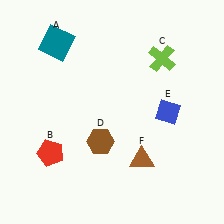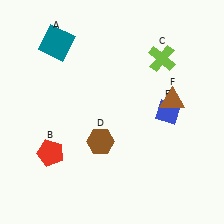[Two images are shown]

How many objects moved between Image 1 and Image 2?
1 object moved between the two images.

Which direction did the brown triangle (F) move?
The brown triangle (F) moved up.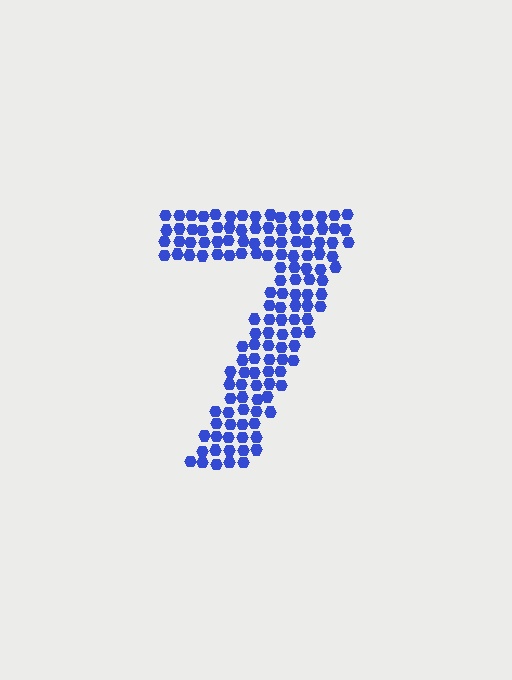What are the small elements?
The small elements are hexagons.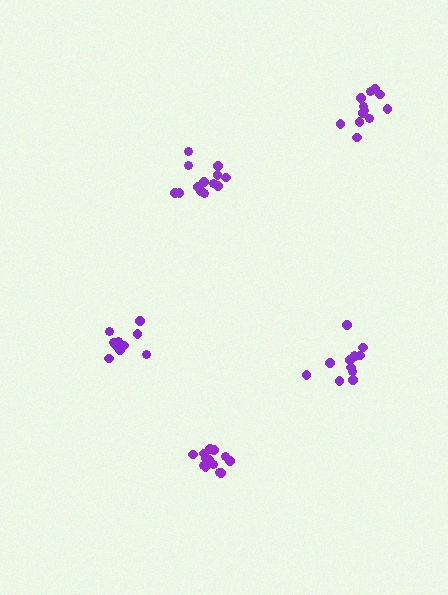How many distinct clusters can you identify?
There are 5 distinct clusters.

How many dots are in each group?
Group 1: 13 dots, Group 2: 12 dots, Group 3: 12 dots, Group 4: 13 dots, Group 5: 11 dots (61 total).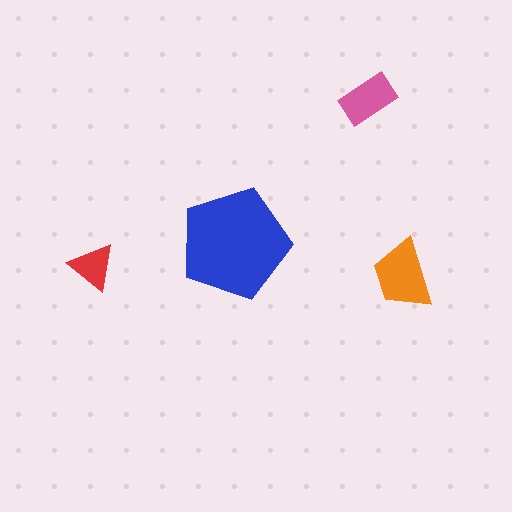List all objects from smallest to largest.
The red triangle, the pink rectangle, the orange trapezoid, the blue pentagon.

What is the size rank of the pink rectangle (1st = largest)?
3rd.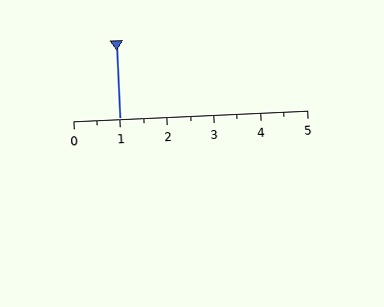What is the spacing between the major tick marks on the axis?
The major ticks are spaced 1 apart.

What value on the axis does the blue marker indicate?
The marker indicates approximately 1.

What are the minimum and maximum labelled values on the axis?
The axis runs from 0 to 5.